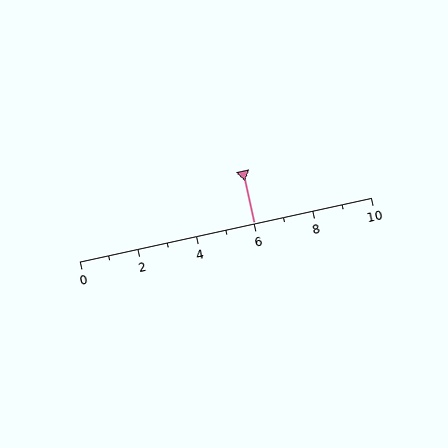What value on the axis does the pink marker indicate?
The marker indicates approximately 6.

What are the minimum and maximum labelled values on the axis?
The axis runs from 0 to 10.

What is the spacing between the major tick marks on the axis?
The major ticks are spaced 2 apart.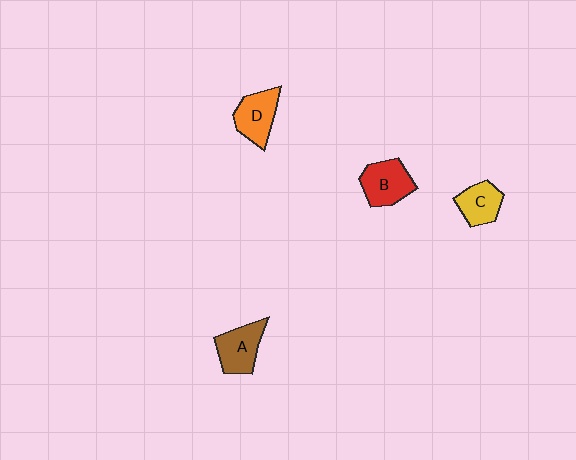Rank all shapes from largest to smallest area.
From largest to smallest: B (red), A (brown), D (orange), C (yellow).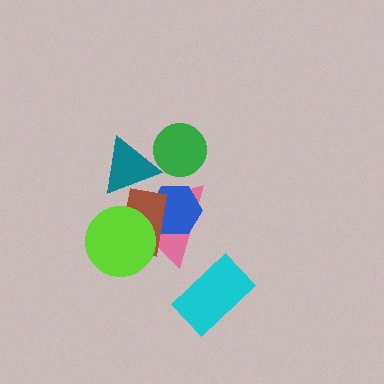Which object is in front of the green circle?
The teal triangle is in front of the green circle.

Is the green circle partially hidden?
Yes, it is partially covered by another shape.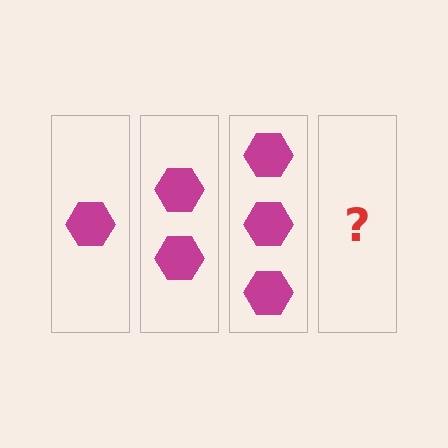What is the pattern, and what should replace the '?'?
The pattern is that each step adds one more hexagon. The '?' should be 4 hexagons.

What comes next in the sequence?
The next element should be 4 hexagons.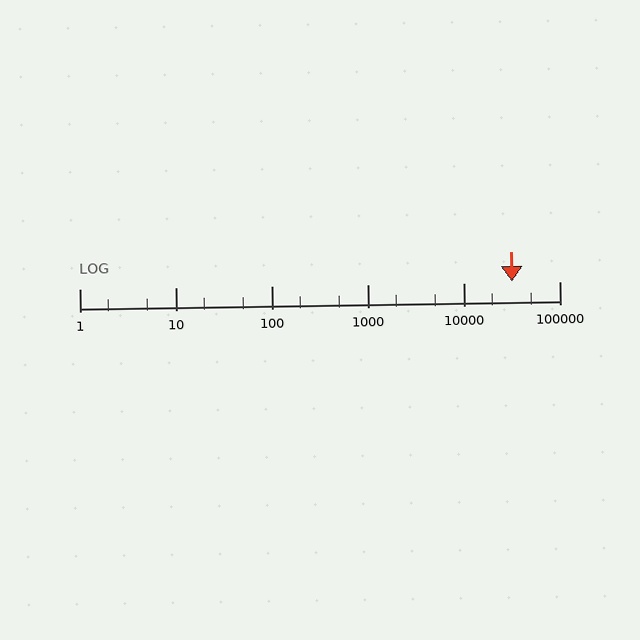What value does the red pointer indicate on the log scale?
The pointer indicates approximately 32000.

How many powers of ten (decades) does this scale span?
The scale spans 5 decades, from 1 to 100000.